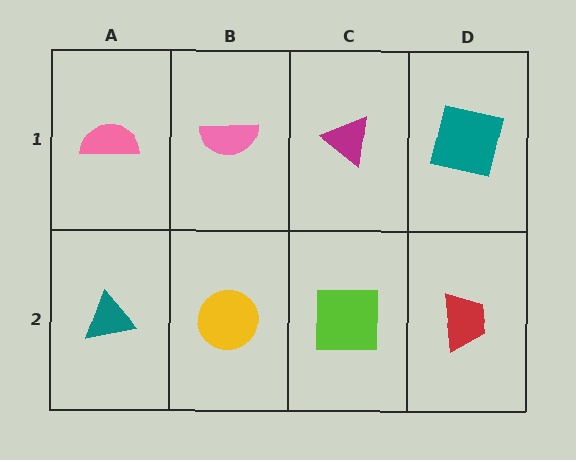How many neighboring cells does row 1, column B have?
3.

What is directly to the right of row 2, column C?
A red trapezoid.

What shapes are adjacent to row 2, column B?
A pink semicircle (row 1, column B), a teal triangle (row 2, column A), a lime square (row 2, column C).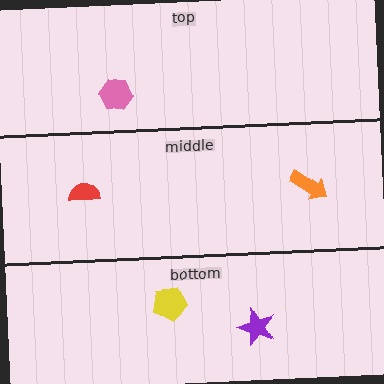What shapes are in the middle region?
The red semicircle, the orange arrow.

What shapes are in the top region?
The pink hexagon.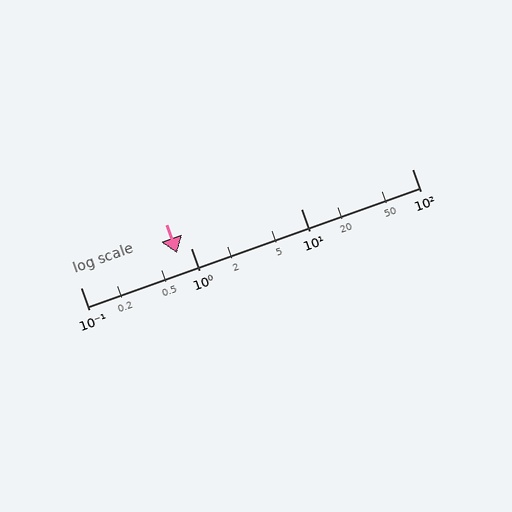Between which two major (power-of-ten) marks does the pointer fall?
The pointer is between 0.1 and 1.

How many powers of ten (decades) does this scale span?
The scale spans 3 decades, from 0.1 to 100.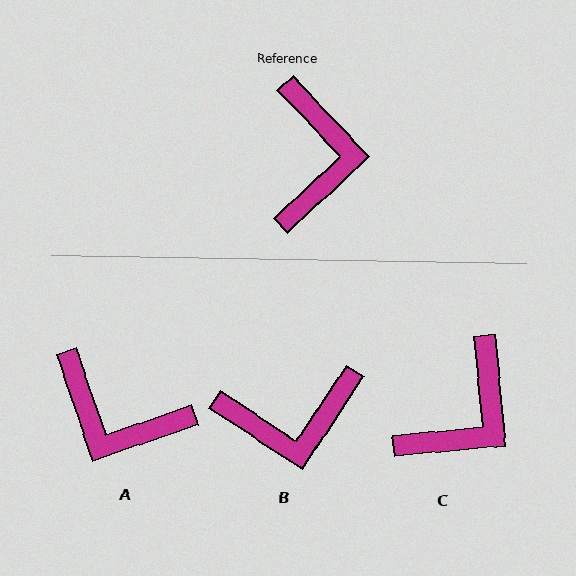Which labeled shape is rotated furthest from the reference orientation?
A, about 115 degrees away.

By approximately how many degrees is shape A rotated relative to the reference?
Approximately 115 degrees clockwise.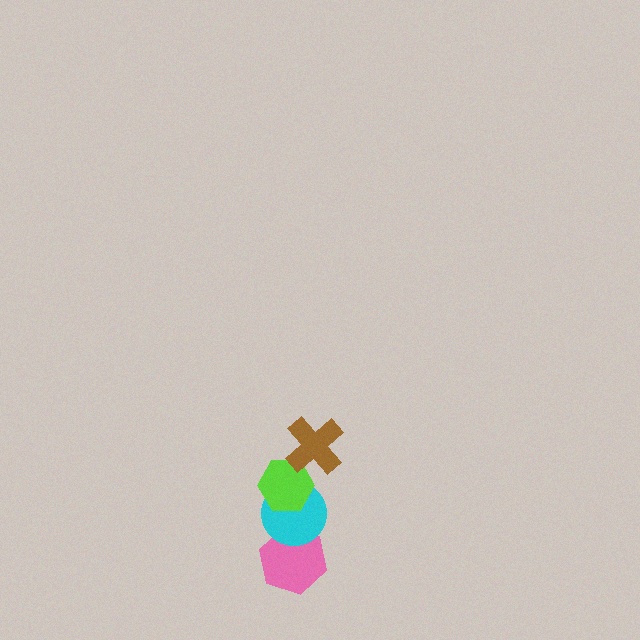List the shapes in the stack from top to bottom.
From top to bottom: the brown cross, the lime hexagon, the cyan circle, the pink hexagon.